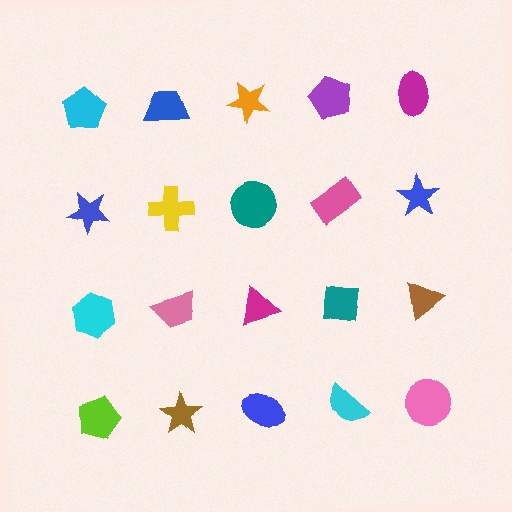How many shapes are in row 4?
5 shapes.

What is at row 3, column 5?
A brown triangle.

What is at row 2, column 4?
A pink rectangle.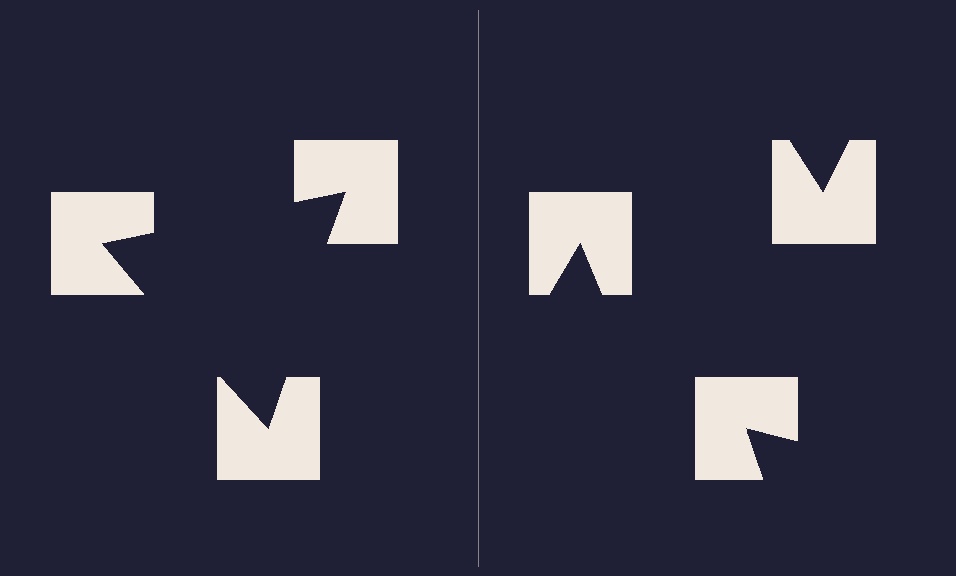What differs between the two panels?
The notched squares are positioned identically on both sides; only the wedge orientations differ. On the left they align to a triangle; on the right they are misaligned.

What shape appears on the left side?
An illusory triangle.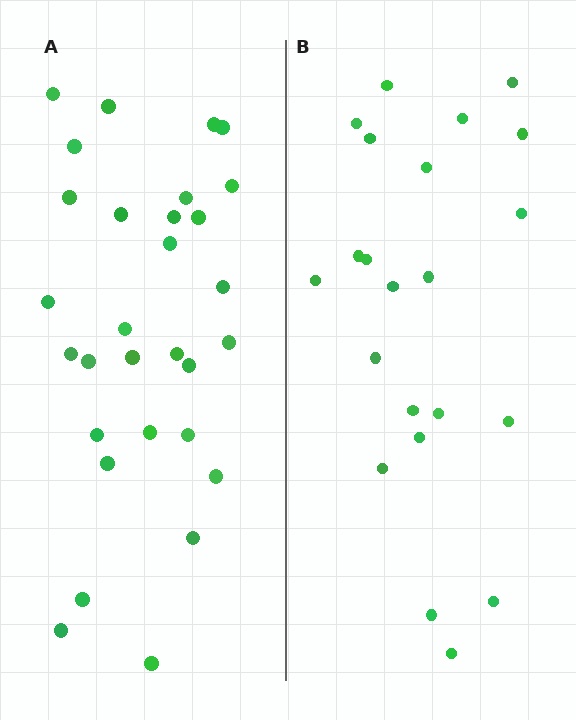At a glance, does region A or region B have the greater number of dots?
Region A (the left region) has more dots.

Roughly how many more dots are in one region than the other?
Region A has roughly 8 or so more dots than region B.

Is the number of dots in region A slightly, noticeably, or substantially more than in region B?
Region A has noticeably more, but not dramatically so. The ratio is roughly 1.4 to 1.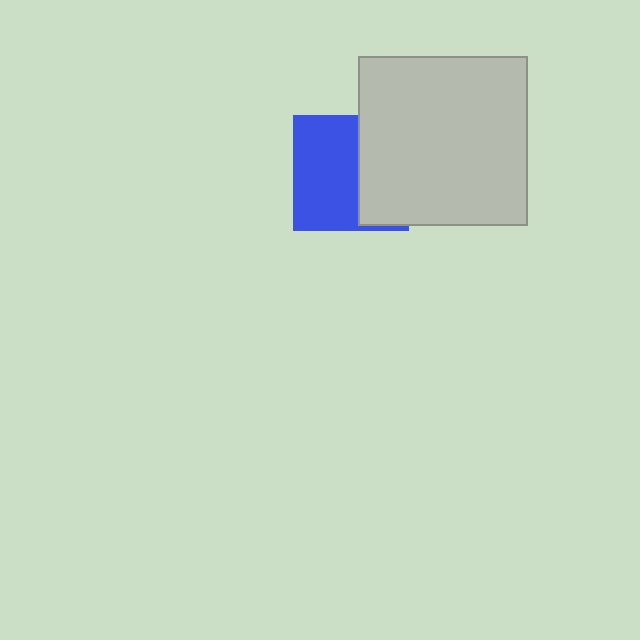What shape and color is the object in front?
The object in front is a light gray square.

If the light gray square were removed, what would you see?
You would see the complete blue square.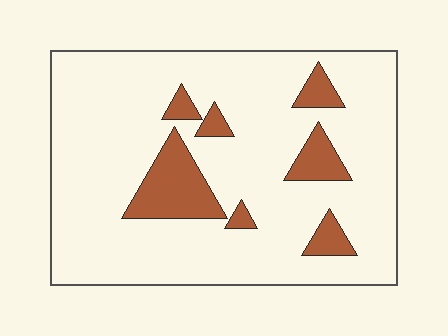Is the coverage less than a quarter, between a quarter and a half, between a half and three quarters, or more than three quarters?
Less than a quarter.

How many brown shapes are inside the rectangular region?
7.